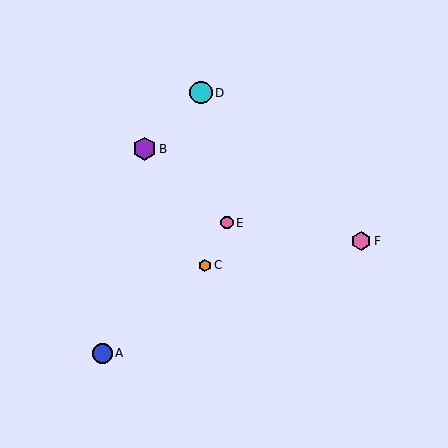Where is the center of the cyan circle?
The center of the cyan circle is at (201, 93).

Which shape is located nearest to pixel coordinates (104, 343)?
The blue circle (labeled A) at (102, 353) is nearest to that location.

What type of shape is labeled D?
Shape D is a cyan circle.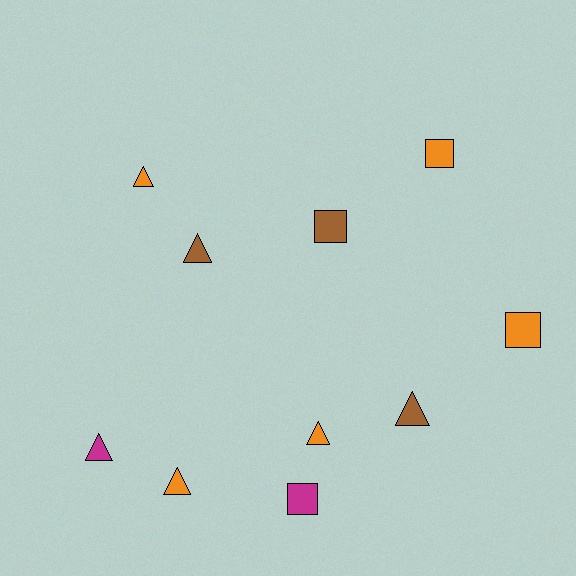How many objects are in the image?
There are 10 objects.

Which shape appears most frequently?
Triangle, with 6 objects.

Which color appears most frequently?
Orange, with 5 objects.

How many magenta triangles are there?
There is 1 magenta triangle.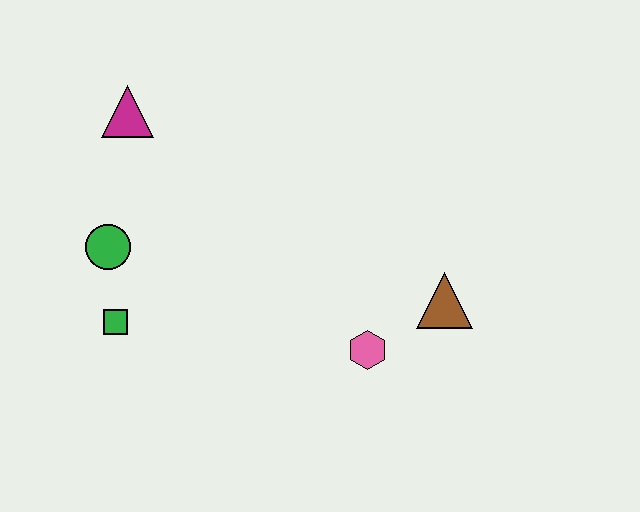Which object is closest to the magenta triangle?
The green circle is closest to the magenta triangle.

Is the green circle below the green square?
No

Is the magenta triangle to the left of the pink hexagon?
Yes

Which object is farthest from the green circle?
The brown triangle is farthest from the green circle.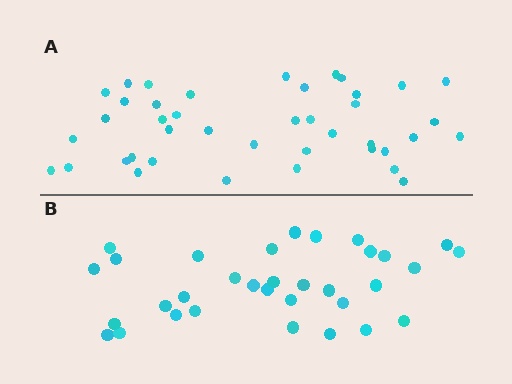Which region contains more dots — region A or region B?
Region A (the top region) has more dots.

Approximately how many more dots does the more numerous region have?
Region A has roughly 8 or so more dots than region B.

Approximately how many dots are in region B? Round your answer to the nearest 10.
About 30 dots. (The exact count is 33, which rounds to 30.)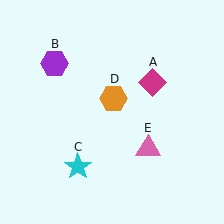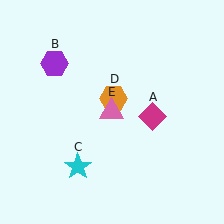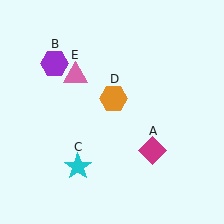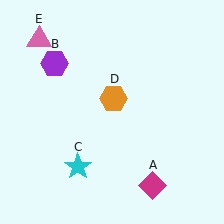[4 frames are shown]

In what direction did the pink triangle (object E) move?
The pink triangle (object E) moved up and to the left.